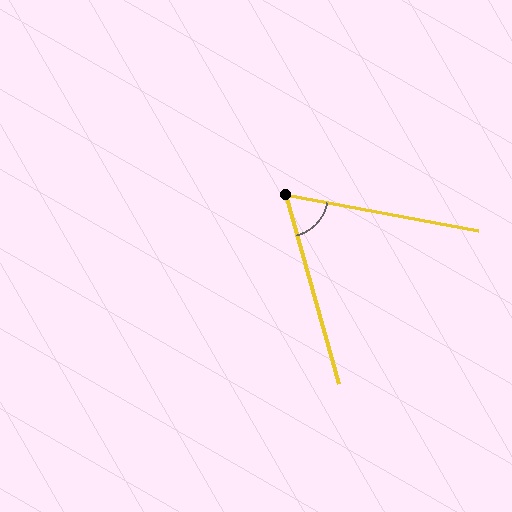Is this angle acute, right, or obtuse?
It is acute.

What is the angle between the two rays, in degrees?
Approximately 64 degrees.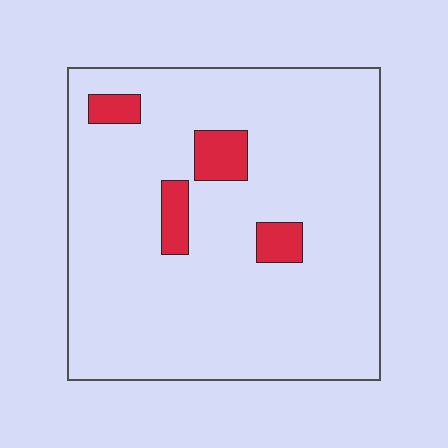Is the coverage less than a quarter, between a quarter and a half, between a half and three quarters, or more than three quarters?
Less than a quarter.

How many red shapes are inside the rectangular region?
4.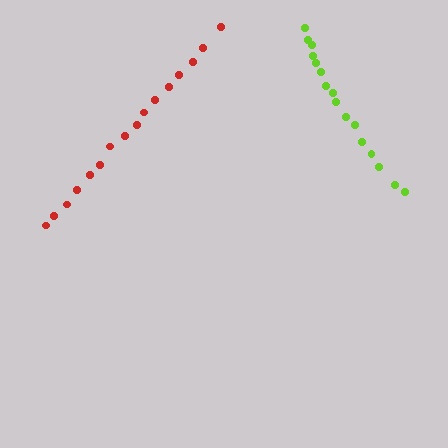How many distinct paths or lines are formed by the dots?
There are 2 distinct paths.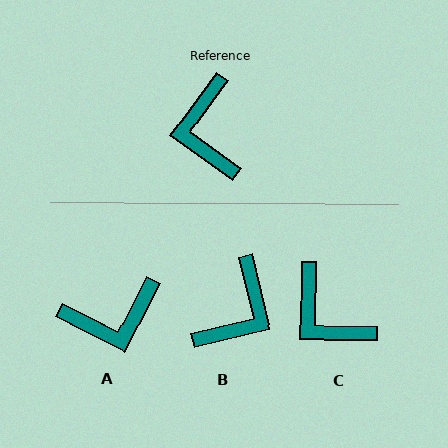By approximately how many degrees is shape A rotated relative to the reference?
Approximately 99 degrees counter-clockwise.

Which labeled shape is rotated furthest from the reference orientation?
B, about 140 degrees away.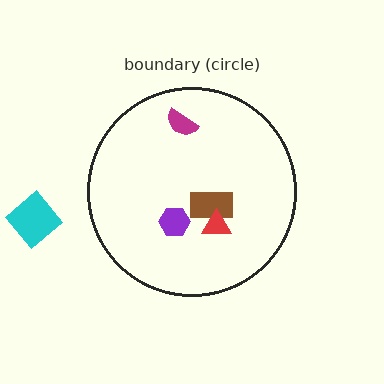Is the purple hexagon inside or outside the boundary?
Inside.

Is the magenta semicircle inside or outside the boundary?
Inside.